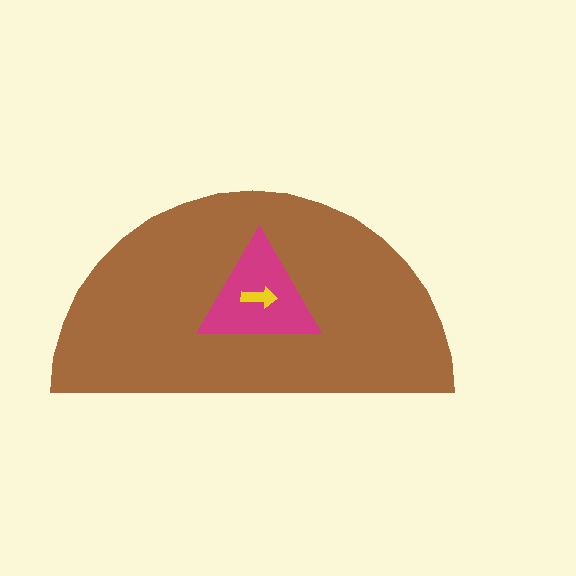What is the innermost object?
The yellow arrow.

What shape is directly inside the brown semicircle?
The magenta triangle.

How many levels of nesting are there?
3.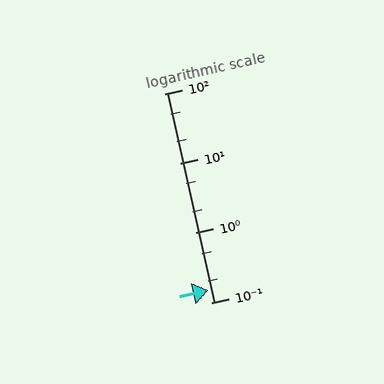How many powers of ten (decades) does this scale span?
The scale spans 3 decades, from 0.1 to 100.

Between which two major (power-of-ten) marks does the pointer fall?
The pointer is between 0.1 and 1.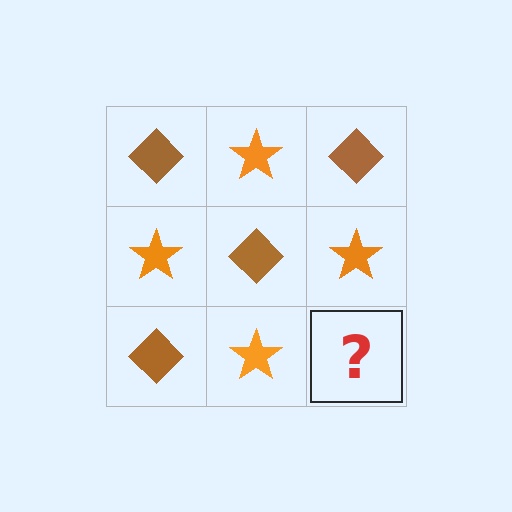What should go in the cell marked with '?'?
The missing cell should contain a brown diamond.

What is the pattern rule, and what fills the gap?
The rule is that it alternates brown diamond and orange star in a checkerboard pattern. The gap should be filled with a brown diamond.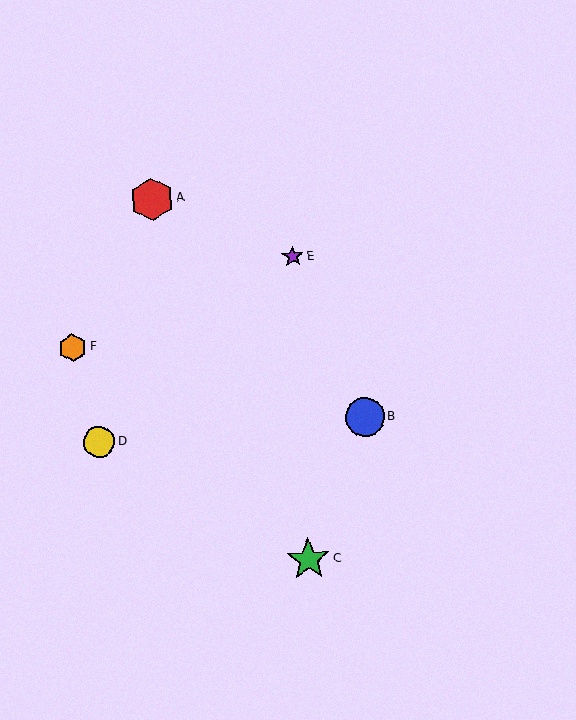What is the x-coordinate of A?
Object A is at x≈152.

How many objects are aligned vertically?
2 objects (C, E) are aligned vertically.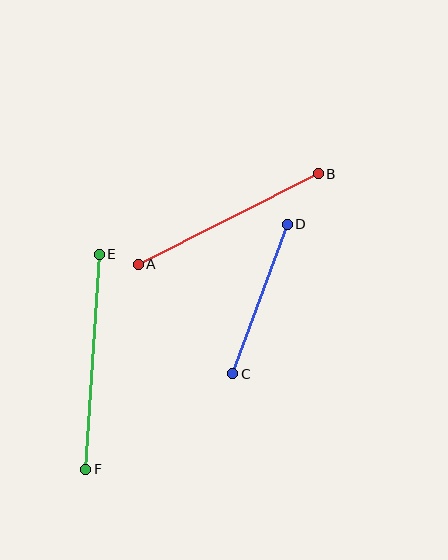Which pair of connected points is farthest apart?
Points E and F are farthest apart.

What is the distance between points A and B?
The distance is approximately 201 pixels.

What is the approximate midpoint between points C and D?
The midpoint is at approximately (260, 299) pixels.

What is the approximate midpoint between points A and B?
The midpoint is at approximately (228, 219) pixels.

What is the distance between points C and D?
The distance is approximately 160 pixels.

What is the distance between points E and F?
The distance is approximately 215 pixels.